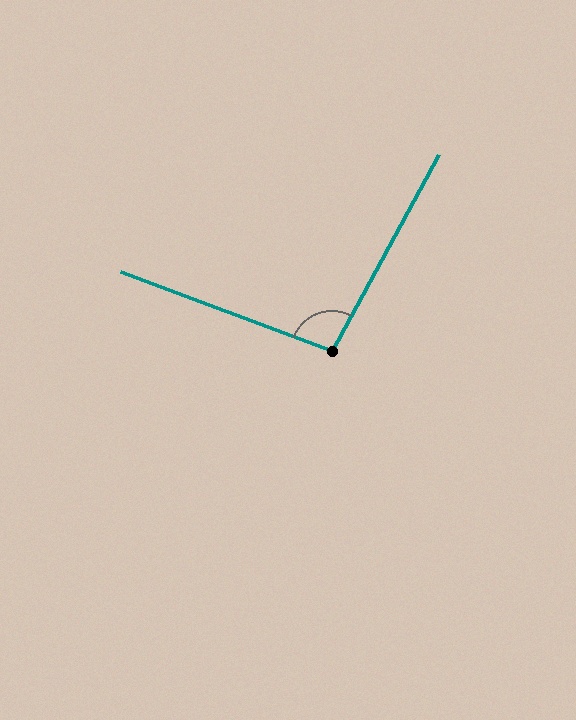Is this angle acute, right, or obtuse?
It is obtuse.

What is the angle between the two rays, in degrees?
Approximately 98 degrees.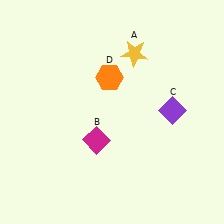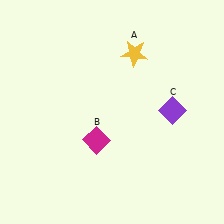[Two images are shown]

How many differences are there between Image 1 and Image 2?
There is 1 difference between the two images.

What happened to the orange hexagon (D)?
The orange hexagon (D) was removed in Image 2. It was in the top-left area of Image 1.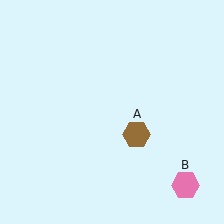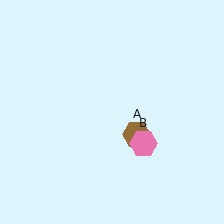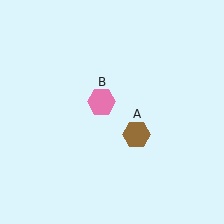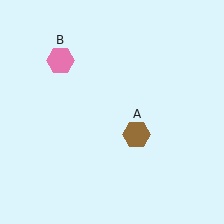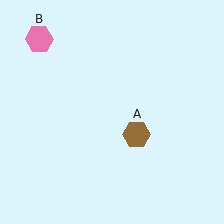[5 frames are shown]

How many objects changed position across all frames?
1 object changed position: pink hexagon (object B).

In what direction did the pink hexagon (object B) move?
The pink hexagon (object B) moved up and to the left.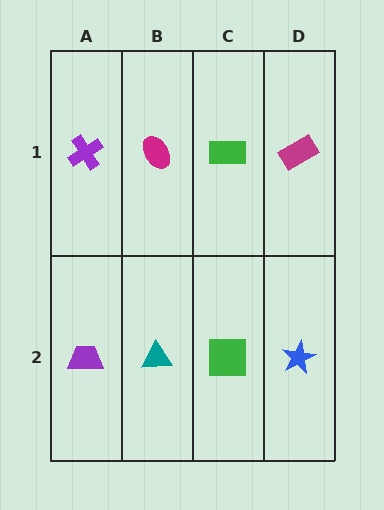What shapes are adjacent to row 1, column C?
A green square (row 2, column C), a magenta ellipse (row 1, column B), a magenta rectangle (row 1, column D).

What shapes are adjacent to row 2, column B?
A magenta ellipse (row 1, column B), a purple trapezoid (row 2, column A), a green square (row 2, column C).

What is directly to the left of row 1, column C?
A magenta ellipse.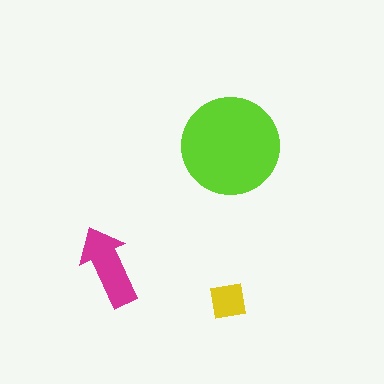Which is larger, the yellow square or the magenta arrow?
The magenta arrow.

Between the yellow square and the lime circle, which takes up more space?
The lime circle.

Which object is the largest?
The lime circle.